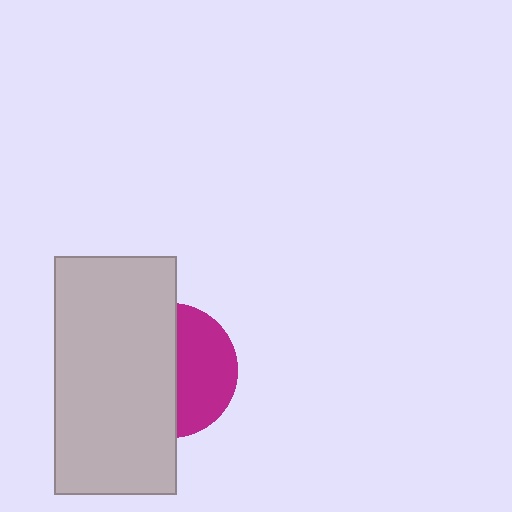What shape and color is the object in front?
The object in front is a light gray rectangle.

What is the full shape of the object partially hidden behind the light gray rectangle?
The partially hidden object is a magenta circle.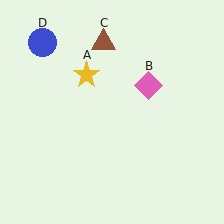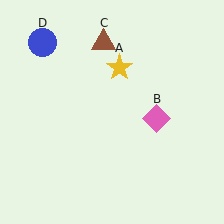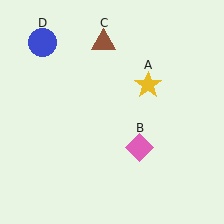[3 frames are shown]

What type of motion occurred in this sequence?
The yellow star (object A), pink diamond (object B) rotated clockwise around the center of the scene.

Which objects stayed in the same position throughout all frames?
Brown triangle (object C) and blue circle (object D) remained stationary.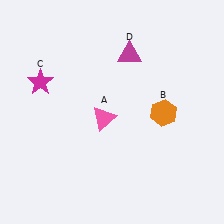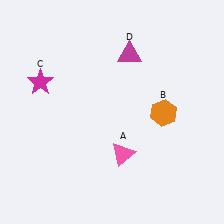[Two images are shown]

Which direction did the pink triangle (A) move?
The pink triangle (A) moved down.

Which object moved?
The pink triangle (A) moved down.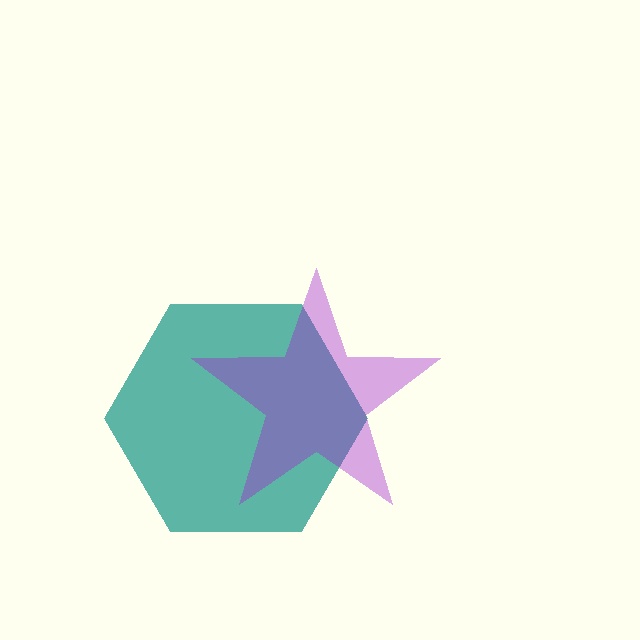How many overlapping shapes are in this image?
There are 2 overlapping shapes in the image.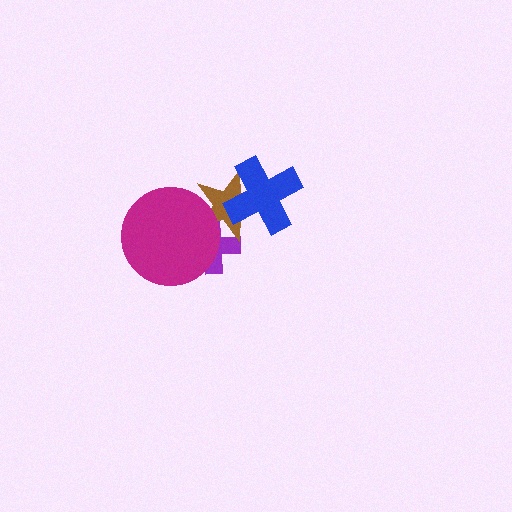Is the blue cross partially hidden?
No, no other shape covers it.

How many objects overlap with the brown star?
3 objects overlap with the brown star.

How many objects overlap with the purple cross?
2 objects overlap with the purple cross.